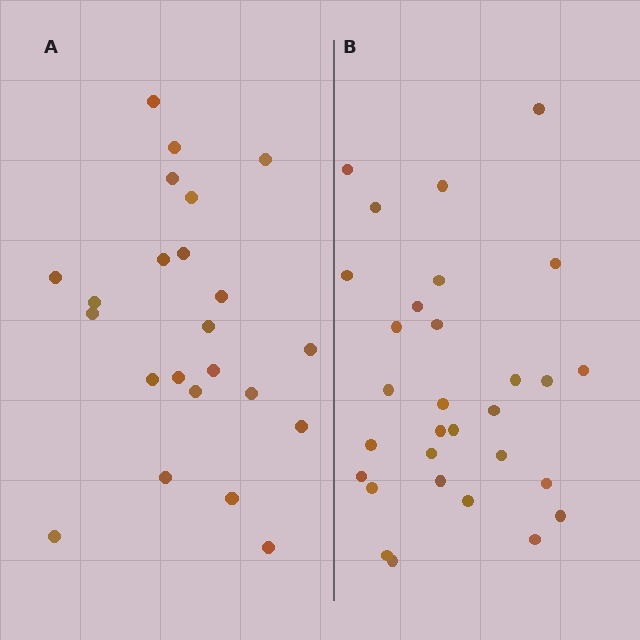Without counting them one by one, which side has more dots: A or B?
Region B (the right region) has more dots.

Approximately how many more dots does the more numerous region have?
Region B has roughly 8 or so more dots than region A.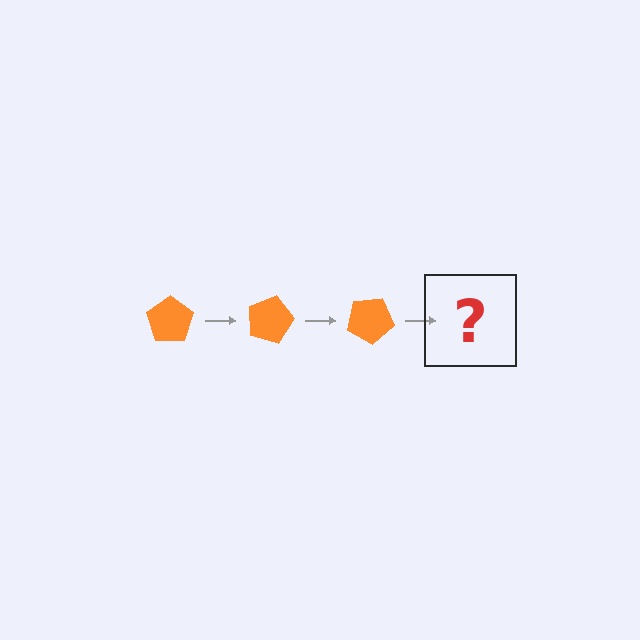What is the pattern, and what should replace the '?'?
The pattern is that the pentagon rotates 15 degrees each step. The '?' should be an orange pentagon rotated 45 degrees.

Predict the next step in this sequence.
The next step is an orange pentagon rotated 45 degrees.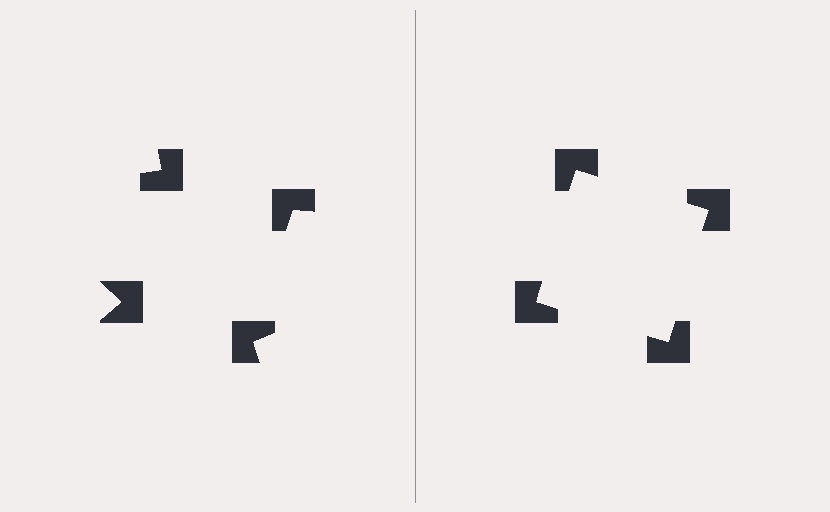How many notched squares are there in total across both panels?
8 — 4 on each side.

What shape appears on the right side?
An illusory square.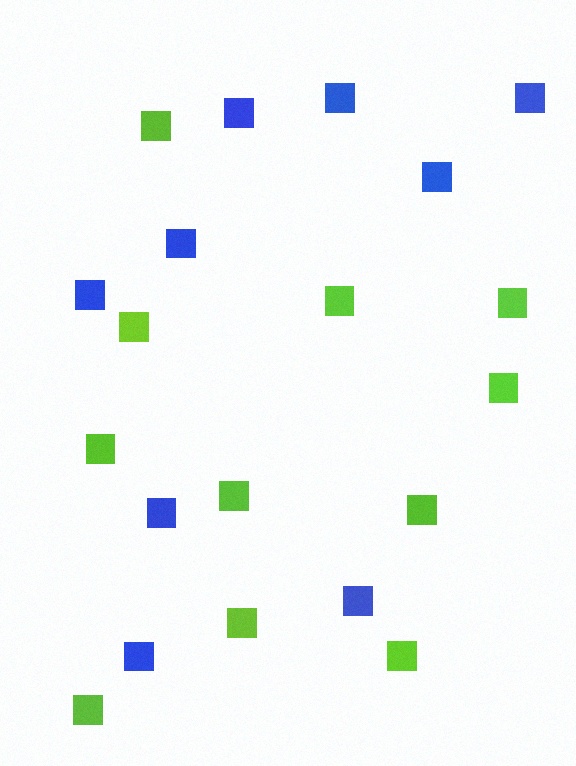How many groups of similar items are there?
There are 2 groups: one group of lime squares (11) and one group of blue squares (9).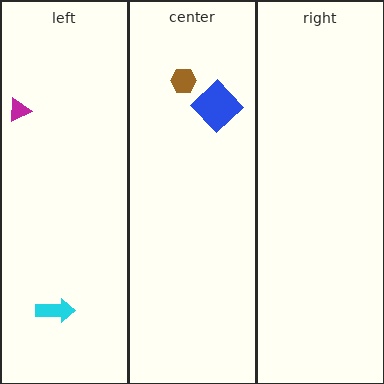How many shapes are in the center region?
2.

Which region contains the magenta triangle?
The left region.